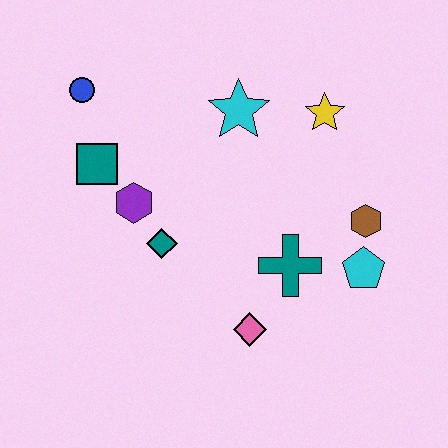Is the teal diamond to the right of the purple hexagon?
Yes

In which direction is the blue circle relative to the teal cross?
The blue circle is to the left of the teal cross.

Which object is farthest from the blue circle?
The cyan pentagon is farthest from the blue circle.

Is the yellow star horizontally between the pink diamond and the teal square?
No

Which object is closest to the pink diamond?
The teal cross is closest to the pink diamond.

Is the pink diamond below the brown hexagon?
Yes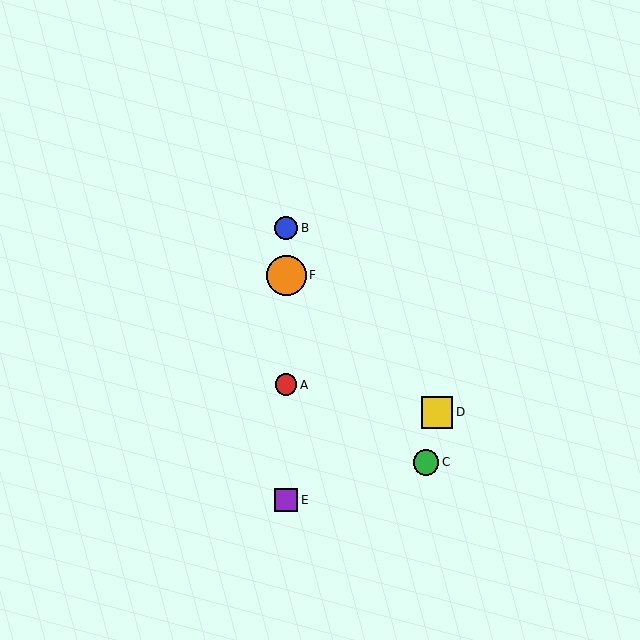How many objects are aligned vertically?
4 objects (A, B, E, F) are aligned vertically.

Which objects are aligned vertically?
Objects A, B, E, F are aligned vertically.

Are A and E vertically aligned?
Yes, both are at x≈286.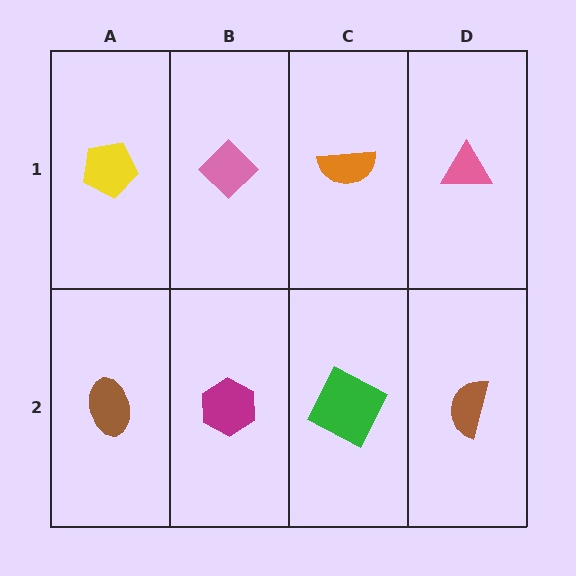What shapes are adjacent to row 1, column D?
A brown semicircle (row 2, column D), an orange semicircle (row 1, column C).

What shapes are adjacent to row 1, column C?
A green square (row 2, column C), a pink diamond (row 1, column B), a pink triangle (row 1, column D).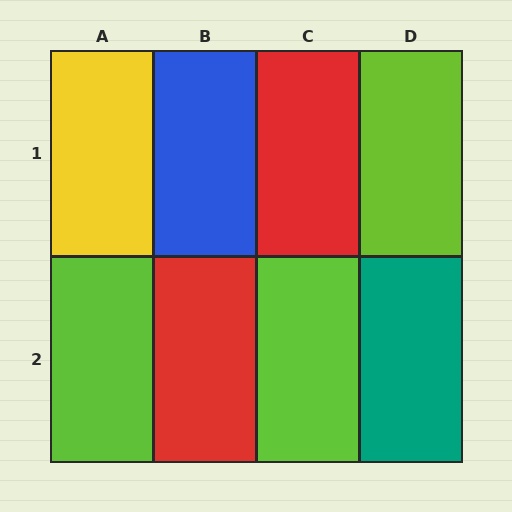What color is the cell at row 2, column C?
Lime.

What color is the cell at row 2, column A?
Lime.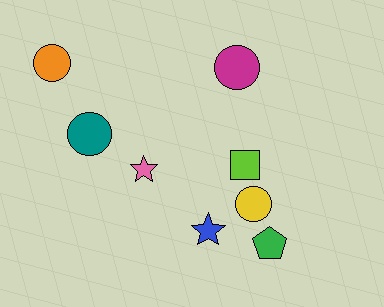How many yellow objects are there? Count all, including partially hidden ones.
There is 1 yellow object.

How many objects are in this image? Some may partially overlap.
There are 8 objects.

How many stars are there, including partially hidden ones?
There are 2 stars.